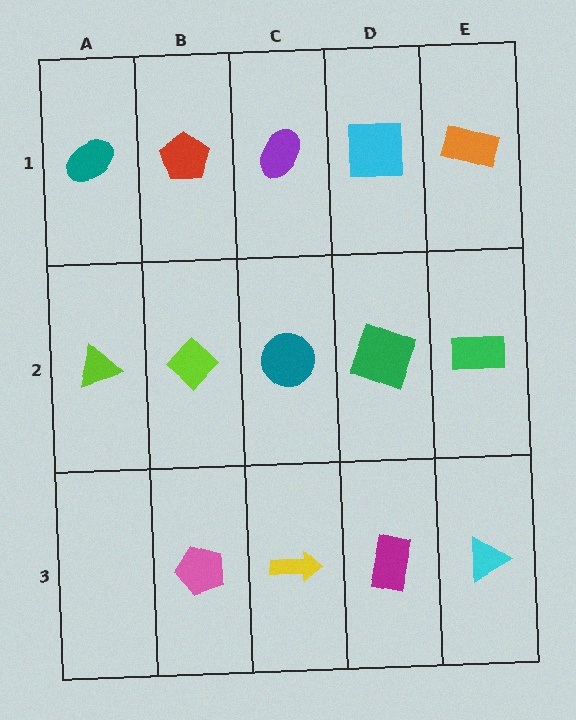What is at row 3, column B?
A pink pentagon.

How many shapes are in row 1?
5 shapes.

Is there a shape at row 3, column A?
No, that cell is empty.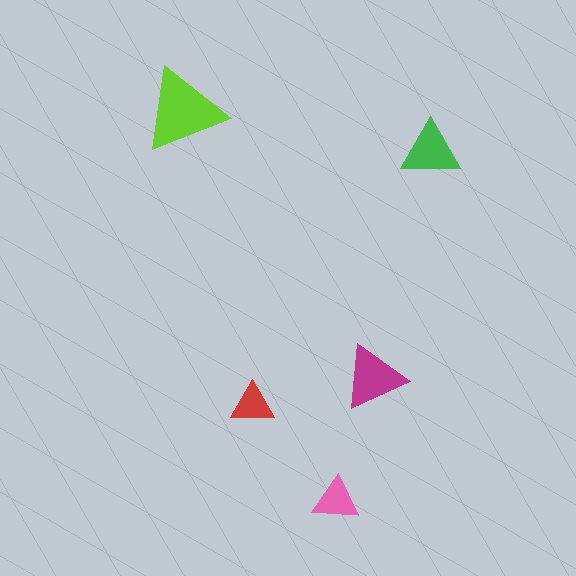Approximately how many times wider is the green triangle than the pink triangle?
About 1.5 times wider.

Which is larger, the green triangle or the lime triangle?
The lime one.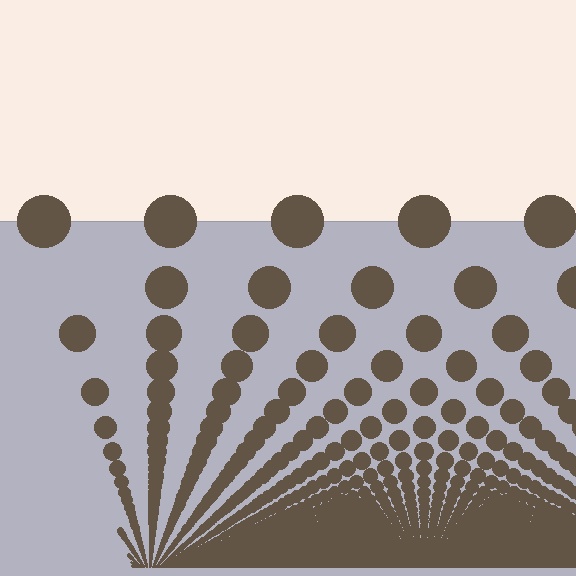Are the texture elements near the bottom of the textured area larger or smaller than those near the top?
Smaller. The gradient is inverted — elements near the bottom are smaller and denser.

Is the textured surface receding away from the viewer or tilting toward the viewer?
The surface appears to tilt toward the viewer. Texture elements get larger and sparser toward the top.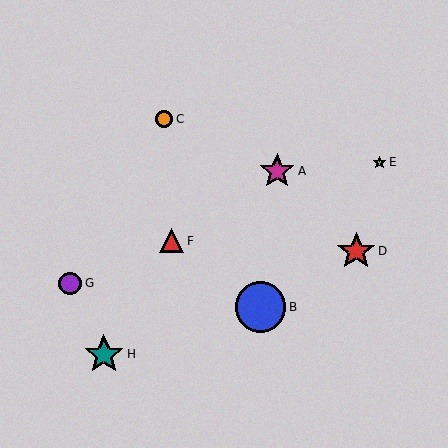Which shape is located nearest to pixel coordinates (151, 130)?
The orange circle (labeled C) at (164, 119) is nearest to that location.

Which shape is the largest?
The blue circle (labeled B) is the largest.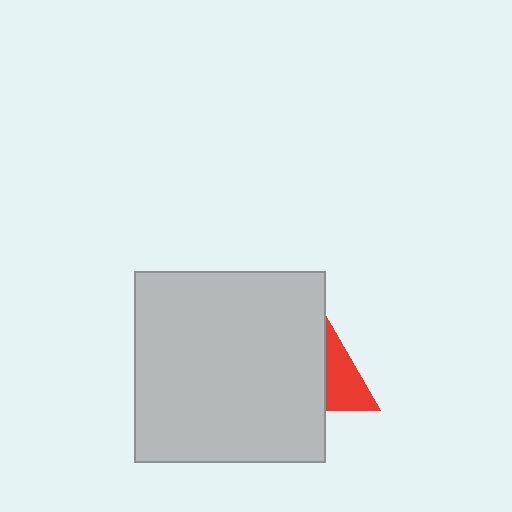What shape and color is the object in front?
The object in front is a light gray square.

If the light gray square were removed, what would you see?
You would see the complete red triangle.